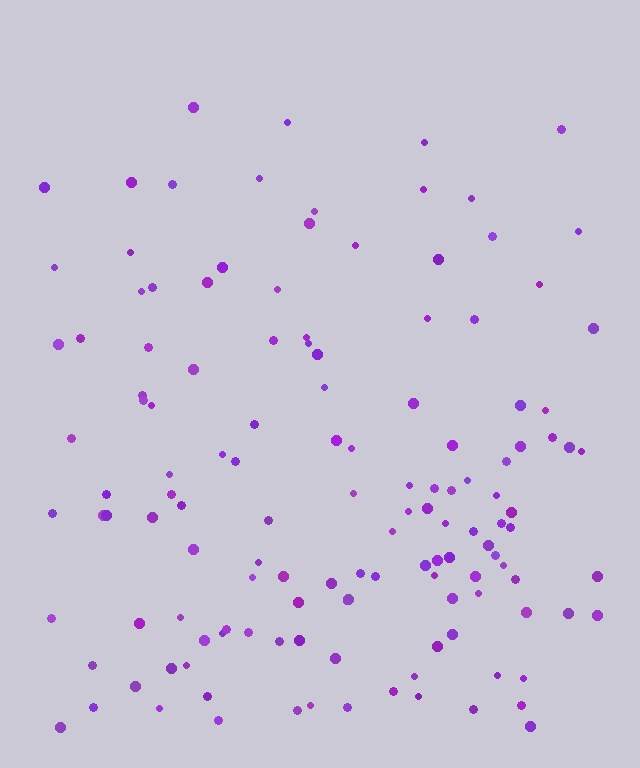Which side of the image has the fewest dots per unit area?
The top.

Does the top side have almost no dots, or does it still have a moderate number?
Still a moderate number, just noticeably fewer than the bottom.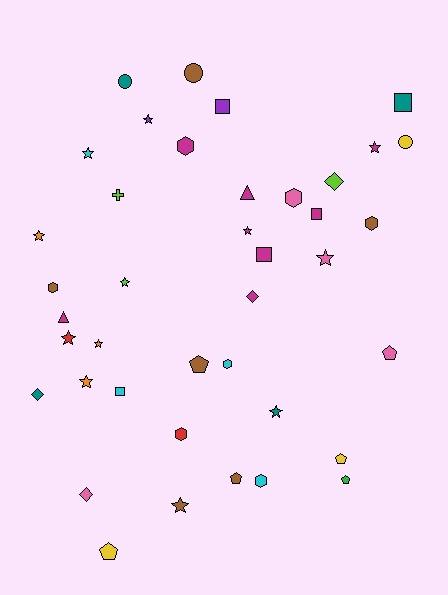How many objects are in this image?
There are 40 objects.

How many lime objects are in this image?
There are 3 lime objects.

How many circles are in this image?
There are 3 circles.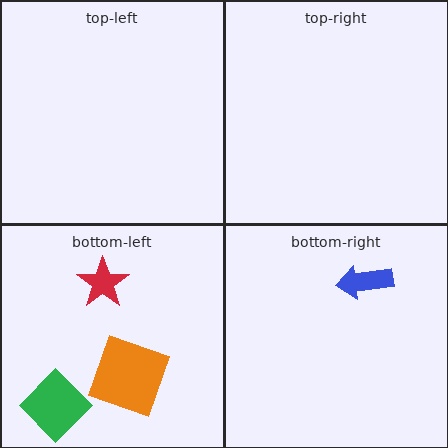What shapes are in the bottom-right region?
The blue arrow.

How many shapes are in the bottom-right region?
1.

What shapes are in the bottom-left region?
The green diamond, the red star, the orange square.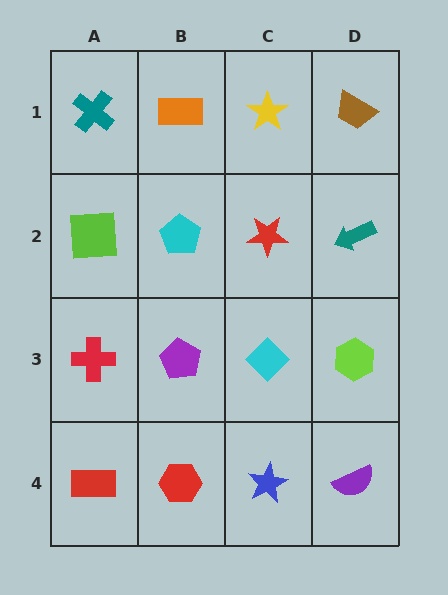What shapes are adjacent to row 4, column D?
A lime hexagon (row 3, column D), a blue star (row 4, column C).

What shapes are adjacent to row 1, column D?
A teal arrow (row 2, column D), a yellow star (row 1, column C).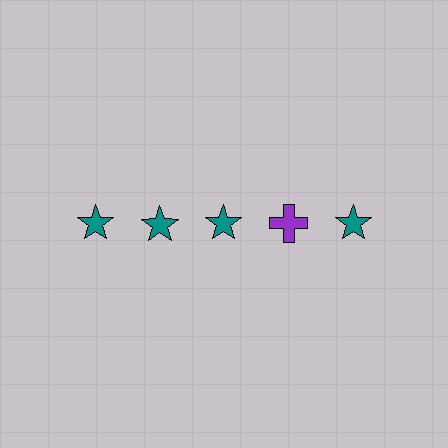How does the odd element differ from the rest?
It differs in both color (purple instead of teal) and shape (cross instead of star).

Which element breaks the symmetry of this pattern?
The purple cross in the top row, second from right column breaks the symmetry. All other shapes are teal stars.